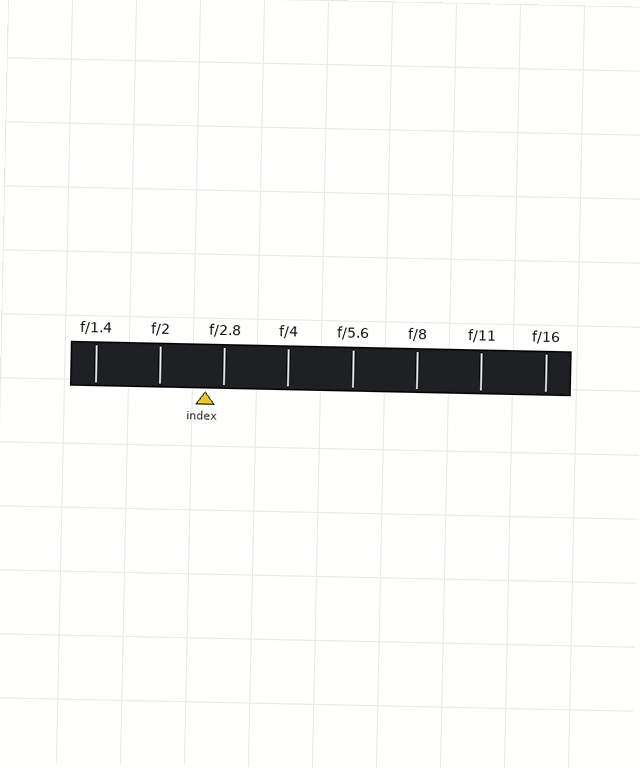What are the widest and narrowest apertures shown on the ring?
The widest aperture shown is f/1.4 and the narrowest is f/16.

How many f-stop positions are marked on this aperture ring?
There are 8 f-stop positions marked.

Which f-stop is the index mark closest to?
The index mark is closest to f/2.8.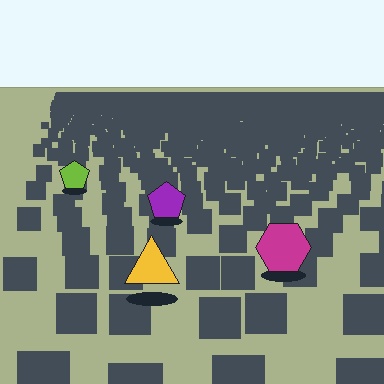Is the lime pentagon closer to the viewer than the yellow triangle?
No. The yellow triangle is closer — you can tell from the texture gradient: the ground texture is coarser near it.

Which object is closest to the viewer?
The yellow triangle is closest. The texture marks near it are larger and more spread out.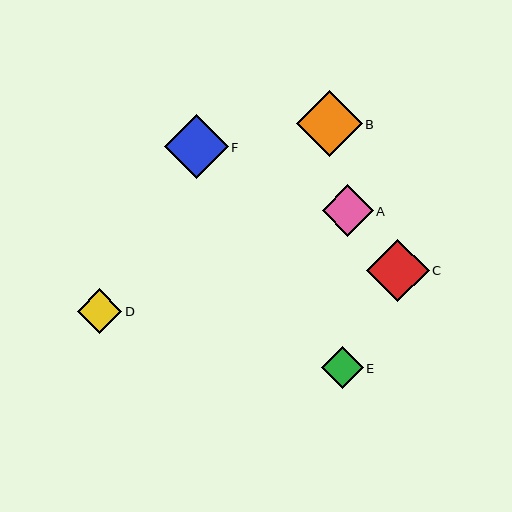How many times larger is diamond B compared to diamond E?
Diamond B is approximately 1.6 times the size of diamond E.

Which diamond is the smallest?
Diamond E is the smallest with a size of approximately 42 pixels.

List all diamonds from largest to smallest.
From largest to smallest: B, F, C, A, D, E.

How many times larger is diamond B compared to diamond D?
Diamond B is approximately 1.5 times the size of diamond D.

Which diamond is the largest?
Diamond B is the largest with a size of approximately 66 pixels.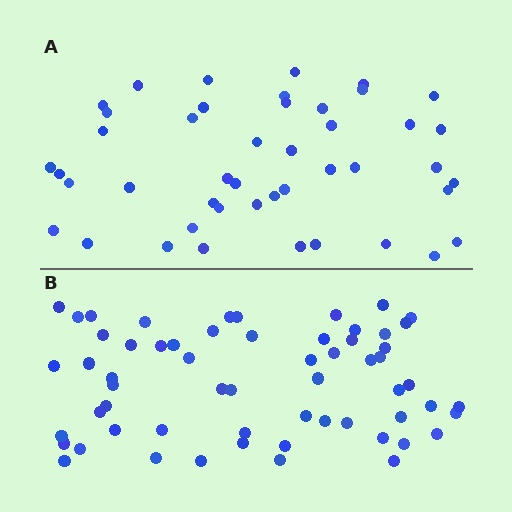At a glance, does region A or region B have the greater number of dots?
Region B (the bottom region) has more dots.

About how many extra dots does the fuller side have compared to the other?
Region B has approximately 15 more dots than region A.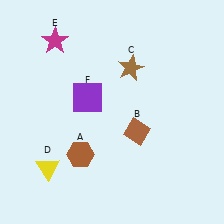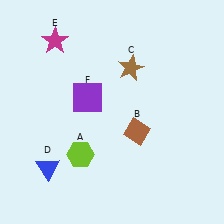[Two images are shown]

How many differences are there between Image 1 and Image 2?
There are 2 differences between the two images.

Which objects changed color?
A changed from brown to lime. D changed from yellow to blue.